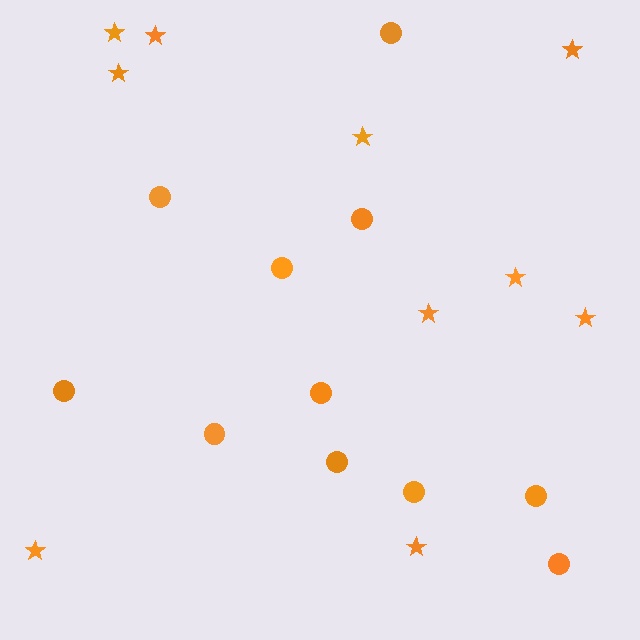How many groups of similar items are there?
There are 2 groups: one group of stars (10) and one group of circles (11).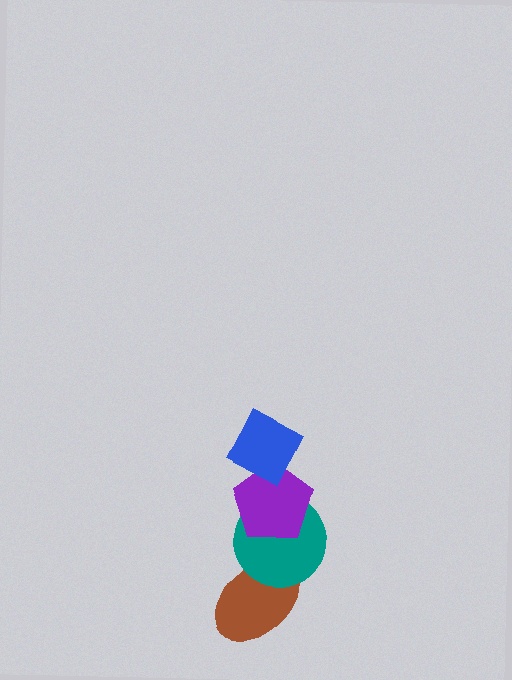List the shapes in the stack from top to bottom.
From top to bottom: the blue diamond, the purple pentagon, the teal circle, the brown ellipse.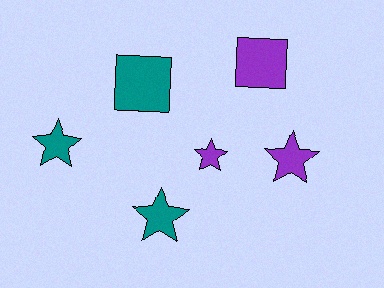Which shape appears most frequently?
Star, with 4 objects.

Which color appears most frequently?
Purple, with 3 objects.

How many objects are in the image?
There are 6 objects.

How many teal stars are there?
There are 2 teal stars.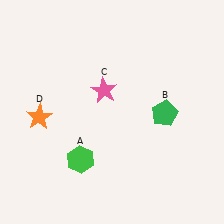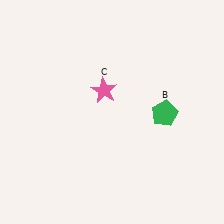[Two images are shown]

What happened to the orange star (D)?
The orange star (D) was removed in Image 2. It was in the bottom-left area of Image 1.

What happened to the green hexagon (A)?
The green hexagon (A) was removed in Image 2. It was in the bottom-left area of Image 1.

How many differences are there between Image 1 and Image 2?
There are 2 differences between the two images.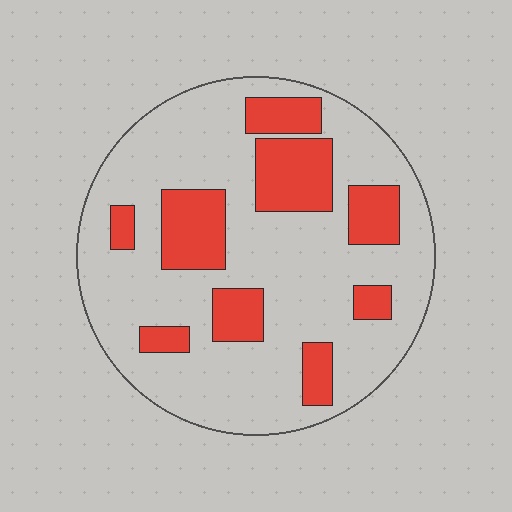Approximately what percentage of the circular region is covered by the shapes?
Approximately 25%.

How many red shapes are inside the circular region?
9.